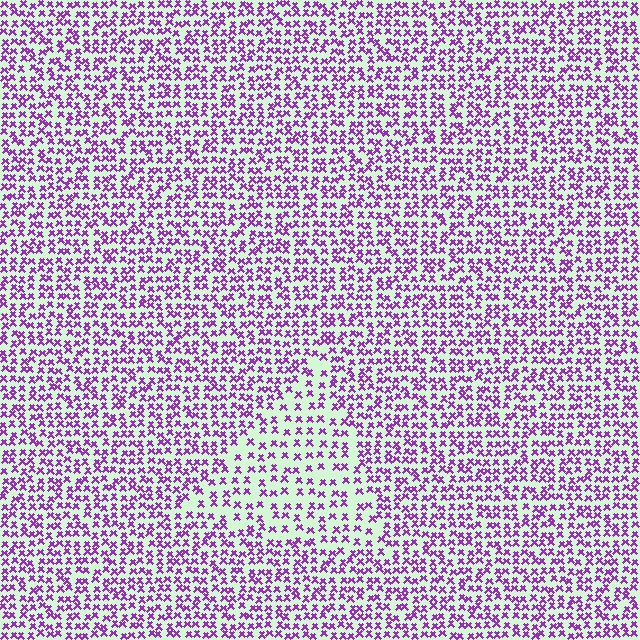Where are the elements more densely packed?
The elements are more densely packed outside the triangle boundary.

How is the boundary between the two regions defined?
The boundary is defined by a change in element density (approximately 1.8x ratio). All elements are the same color, size, and shape.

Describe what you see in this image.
The image contains small purple elements arranged at two different densities. A triangle-shaped region is visible where the elements are less densely packed than the surrounding area.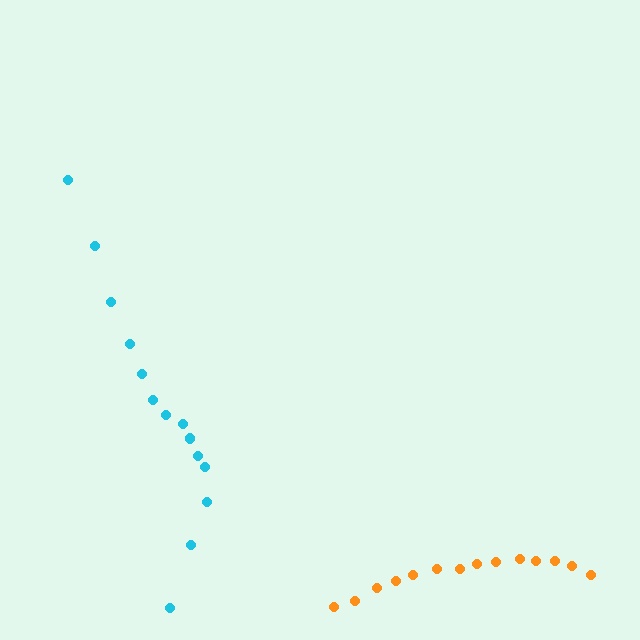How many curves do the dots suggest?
There are 2 distinct paths.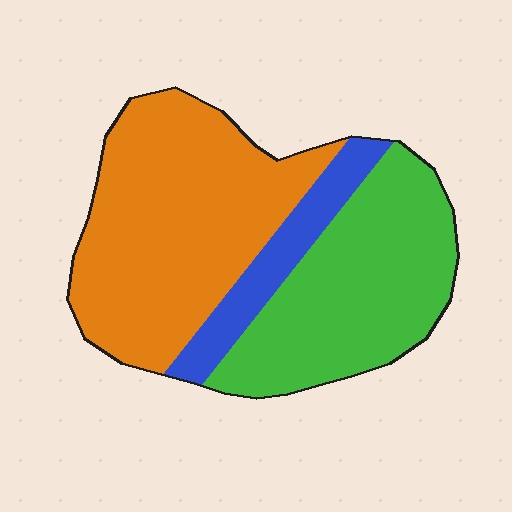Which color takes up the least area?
Blue, at roughly 15%.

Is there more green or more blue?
Green.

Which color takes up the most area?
Orange, at roughly 50%.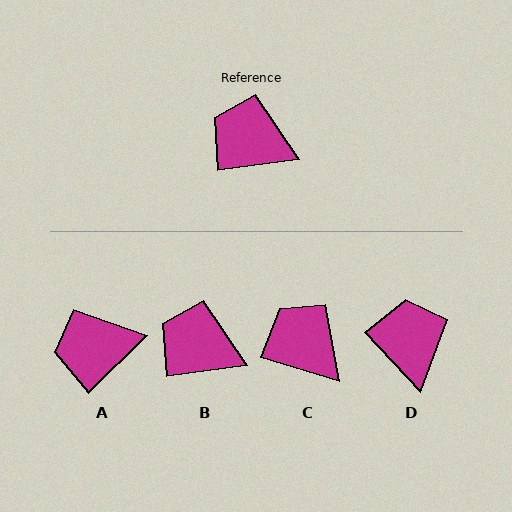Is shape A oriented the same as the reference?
No, it is off by about 36 degrees.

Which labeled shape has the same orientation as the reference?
B.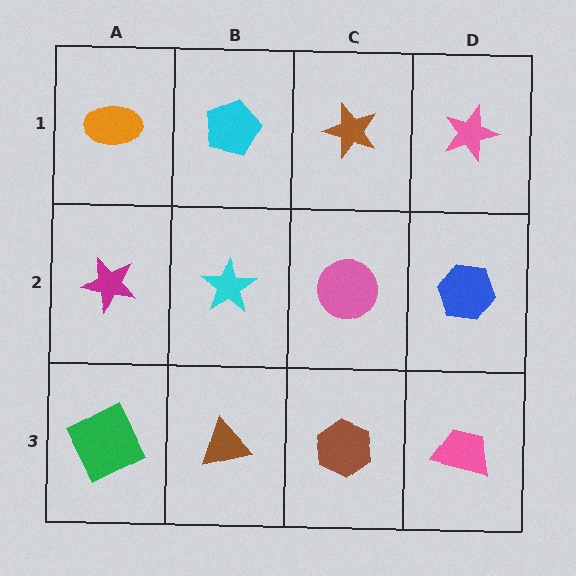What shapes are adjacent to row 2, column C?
A brown star (row 1, column C), a brown hexagon (row 3, column C), a cyan star (row 2, column B), a blue hexagon (row 2, column D).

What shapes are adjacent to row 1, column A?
A magenta star (row 2, column A), a cyan pentagon (row 1, column B).